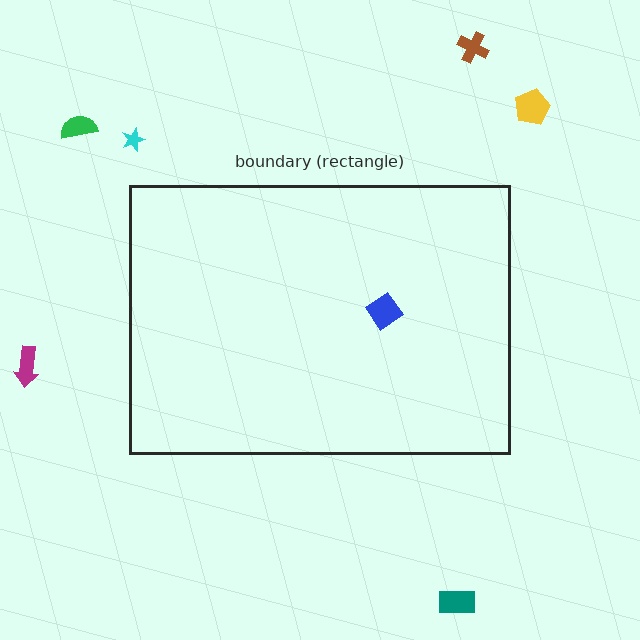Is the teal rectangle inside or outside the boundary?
Outside.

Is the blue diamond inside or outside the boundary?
Inside.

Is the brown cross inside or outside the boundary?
Outside.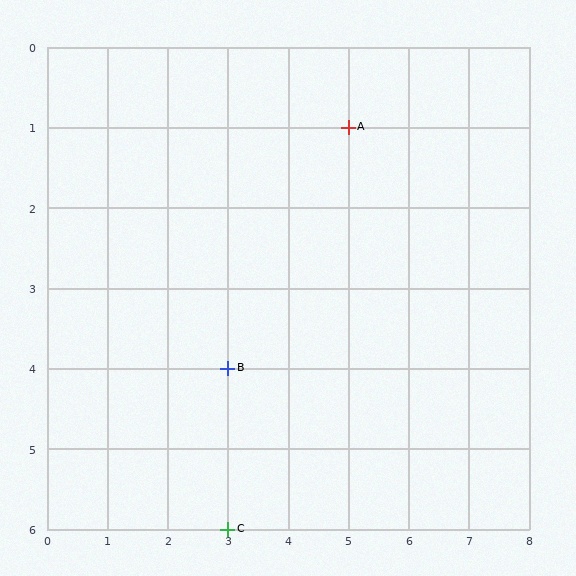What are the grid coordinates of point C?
Point C is at grid coordinates (3, 6).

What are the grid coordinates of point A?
Point A is at grid coordinates (5, 1).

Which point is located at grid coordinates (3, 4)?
Point B is at (3, 4).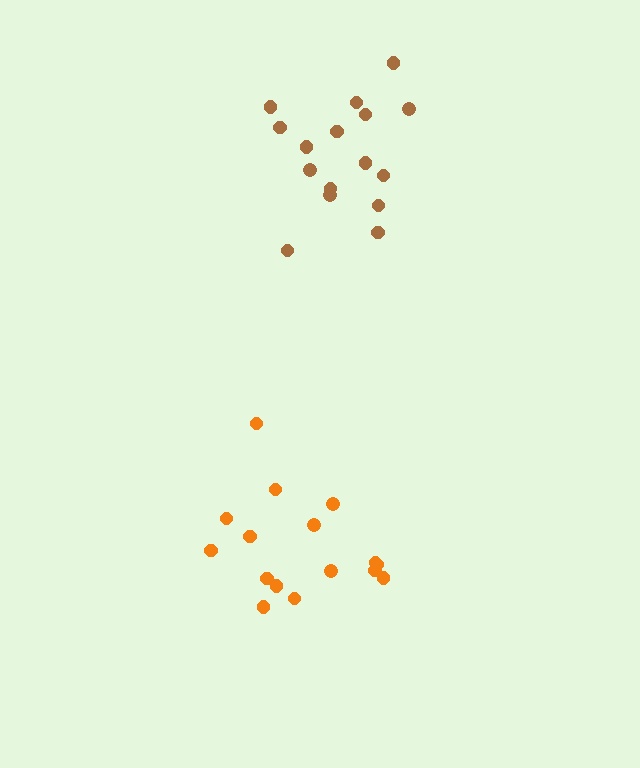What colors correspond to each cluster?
The clusters are colored: orange, brown.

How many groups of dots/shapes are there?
There are 2 groups.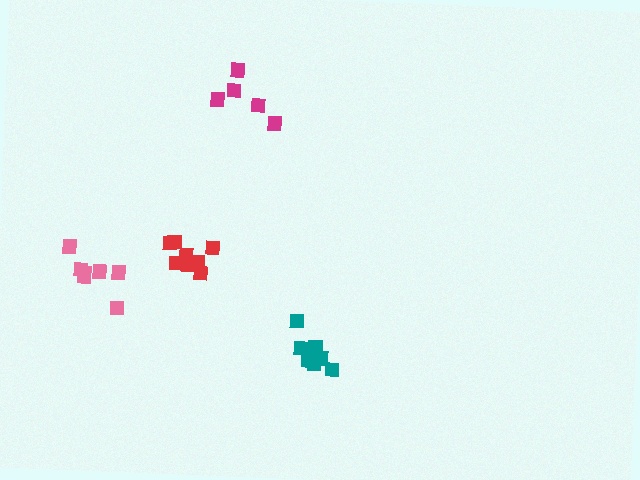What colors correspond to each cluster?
The clusters are colored: teal, pink, magenta, red.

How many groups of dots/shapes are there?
There are 4 groups.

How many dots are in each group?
Group 1: 7 dots, Group 2: 7 dots, Group 3: 5 dots, Group 4: 9 dots (28 total).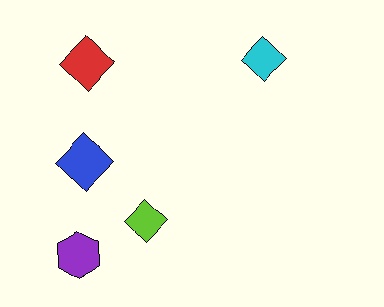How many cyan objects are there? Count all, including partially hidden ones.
There is 1 cyan object.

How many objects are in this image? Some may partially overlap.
There are 5 objects.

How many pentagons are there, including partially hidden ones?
There are no pentagons.